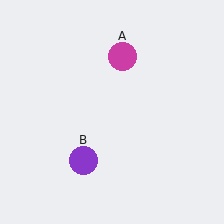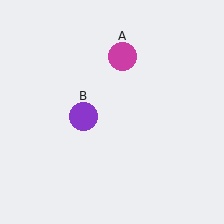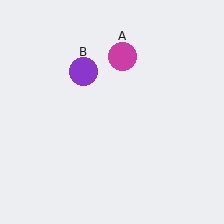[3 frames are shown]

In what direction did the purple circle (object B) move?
The purple circle (object B) moved up.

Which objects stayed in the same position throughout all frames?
Magenta circle (object A) remained stationary.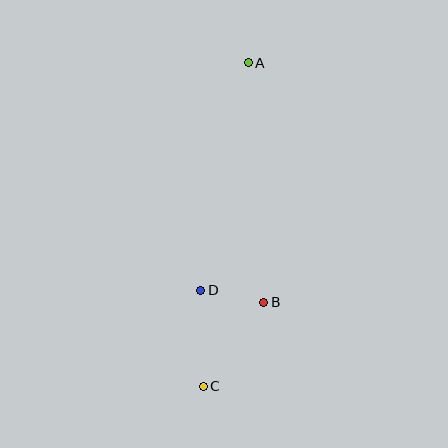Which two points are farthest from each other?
Points A and C are farthest from each other.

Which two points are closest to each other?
Points B and D are closest to each other.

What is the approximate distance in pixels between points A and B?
The distance between A and B is approximately 240 pixels.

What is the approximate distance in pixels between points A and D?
The distance between A and D is approximately 232 pixels.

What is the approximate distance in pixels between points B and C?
The distance between B and C is approximately 104 pixels.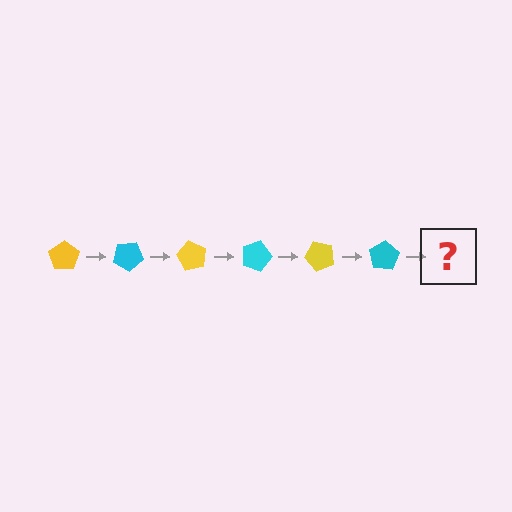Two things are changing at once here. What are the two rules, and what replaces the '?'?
The two rules are that it rotates 30 degrees each step and the color cycles through yellow and cyan. The '?' should be a yellow pentagon, rotated 180 degrees from the start.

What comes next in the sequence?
The next element should be a yellow pentagon, rotated 180 degrees from the start.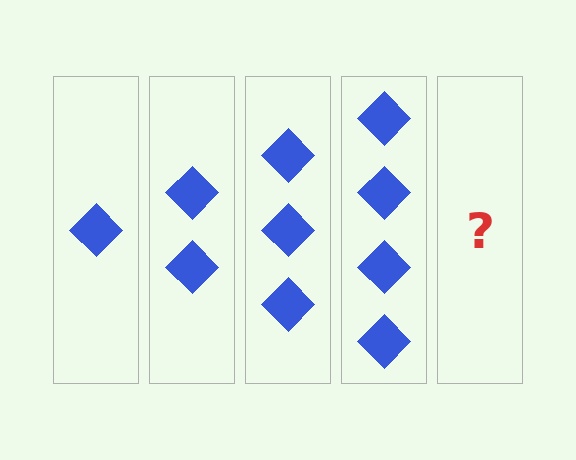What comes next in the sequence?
The next element should be 5 diamonds.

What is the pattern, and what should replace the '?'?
The pattern is that each step adds one more diamond. The '?' should be 5 diamonds.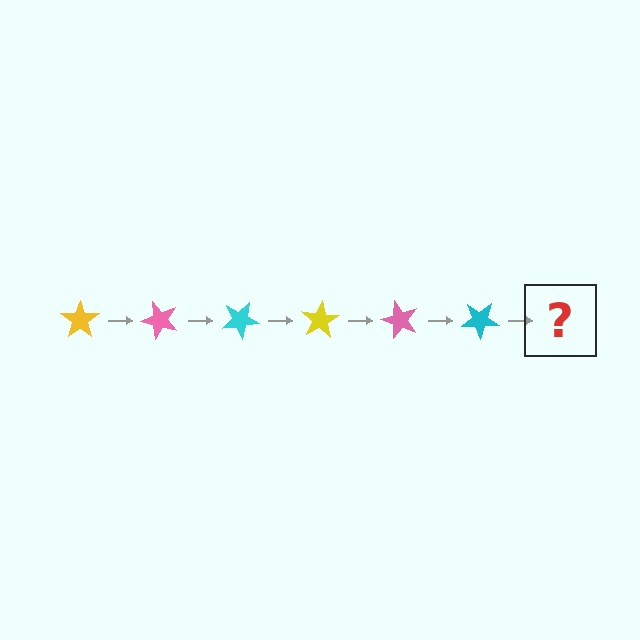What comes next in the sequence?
The next element should be a yellow star, rotated 300 degrees from the start.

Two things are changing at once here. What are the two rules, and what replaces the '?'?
The two rules are that it rotates 50 degrees each step and the color cycles through yellow, pink, and cyan. The '?' should be a yellow star, rotated 300 degrees from the start.